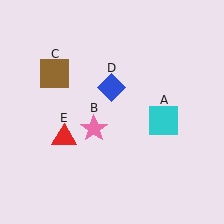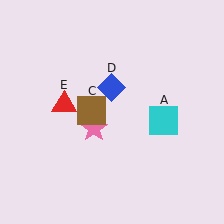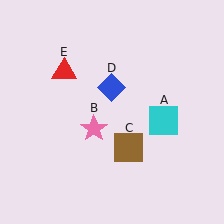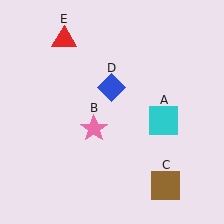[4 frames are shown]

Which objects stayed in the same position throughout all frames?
Cyan square (object A) and pink star (object B) and blue diamond (object D) remained stationary.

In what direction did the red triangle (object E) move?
The red triangle (object E) moved up.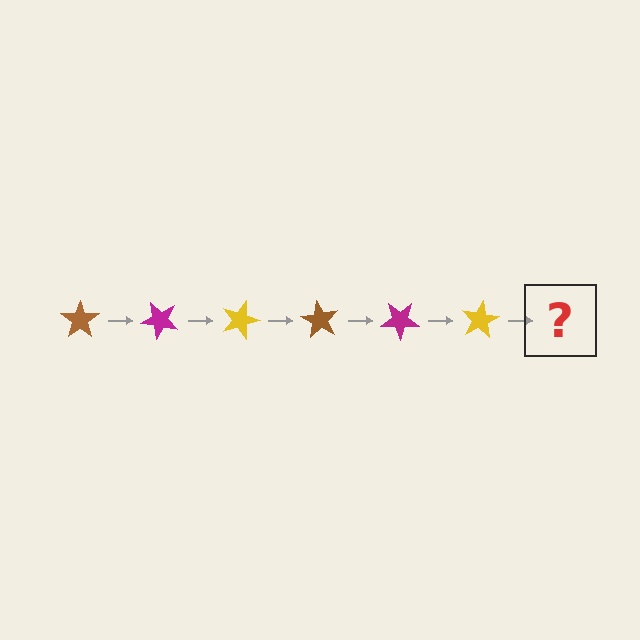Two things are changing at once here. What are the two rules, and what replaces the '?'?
The two rules are that it rotates 45 degrees each step and the color cycles through brown, magenta, and yellow. The '?' should be a brown star, rotated 270 degrees from the start.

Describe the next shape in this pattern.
It should be a brown star, rotated 270 degrees from the start.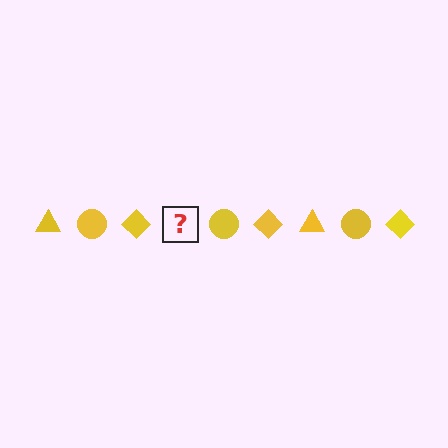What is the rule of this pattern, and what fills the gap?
The rule is that the pattern cycles through triangle, circle, diamond shapes in yellow. The gap should be filled with a yellow triangle.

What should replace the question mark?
The question mark should be replaced with a yellow triangle.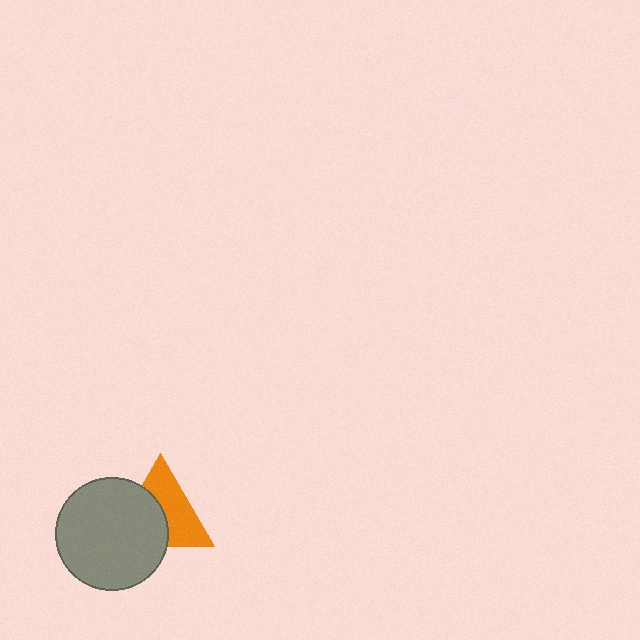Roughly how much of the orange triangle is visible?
About half of it is visible (roughly 54%).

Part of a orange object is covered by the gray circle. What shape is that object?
It is a triangle.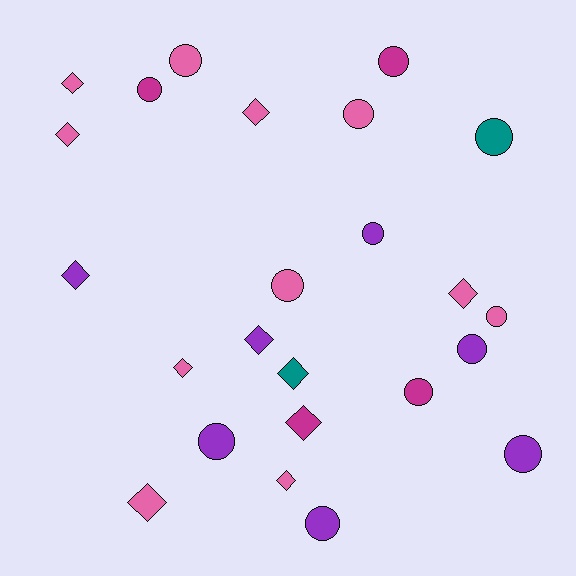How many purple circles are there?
There are 5 purple circles.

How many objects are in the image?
There are 24 objects.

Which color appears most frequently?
Pink, with 11 objects.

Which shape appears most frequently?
Circle, with 13 objects.